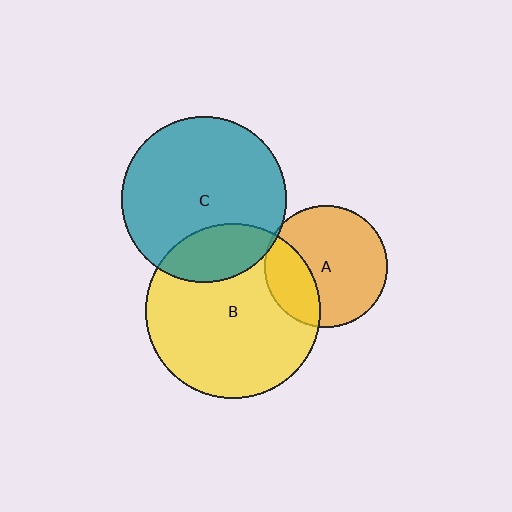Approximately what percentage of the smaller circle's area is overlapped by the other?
Approximately 20%.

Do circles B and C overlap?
Yes.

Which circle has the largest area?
Circle B (yellow).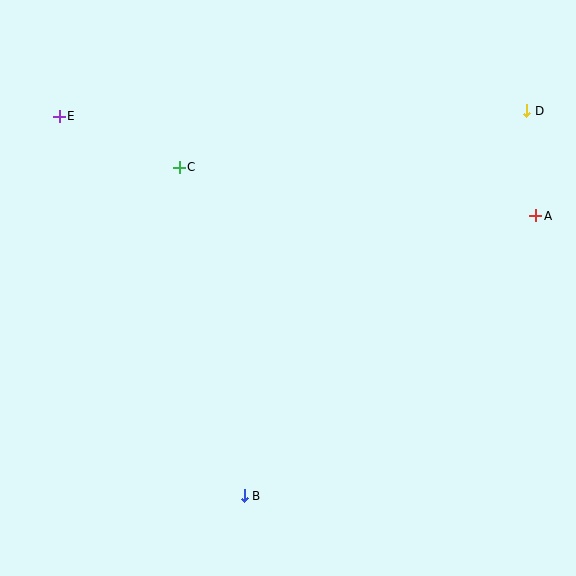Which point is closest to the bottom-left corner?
Point B is closest to the bottom-left corner.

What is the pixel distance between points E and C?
The distance between E and C is 130 pixels.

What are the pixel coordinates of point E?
Point E is at (59, 116).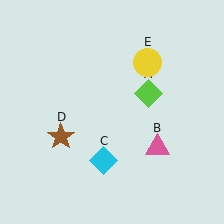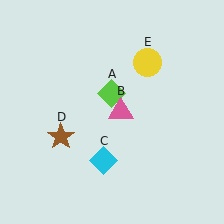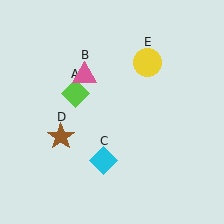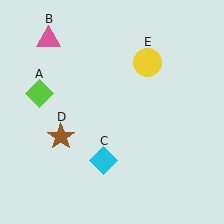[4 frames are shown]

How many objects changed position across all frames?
2 objects changed position: lime diamond (object A), pink triangle (object B).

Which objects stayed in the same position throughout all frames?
Cyan diamond (object C) and brown star (object D) and yellow circle (object E) remained stationary.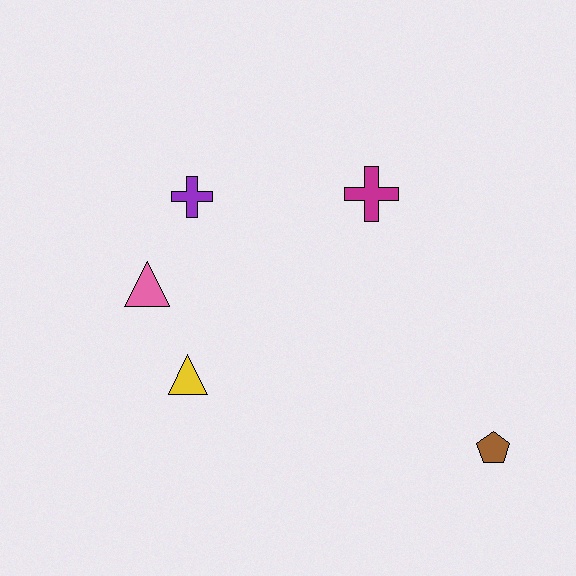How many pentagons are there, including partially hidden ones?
There is 1 pentagon.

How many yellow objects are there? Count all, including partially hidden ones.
There is 1 yellow object.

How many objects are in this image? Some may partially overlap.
There are 5 objects.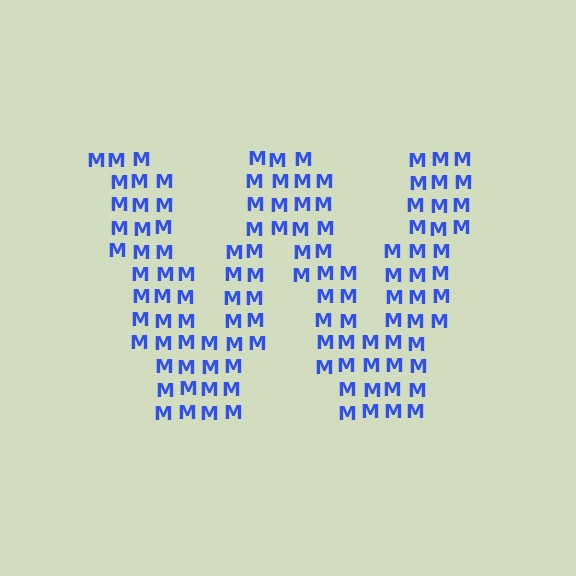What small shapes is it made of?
It is made of small letter M's.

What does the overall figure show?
The overall figure shows the letter W.